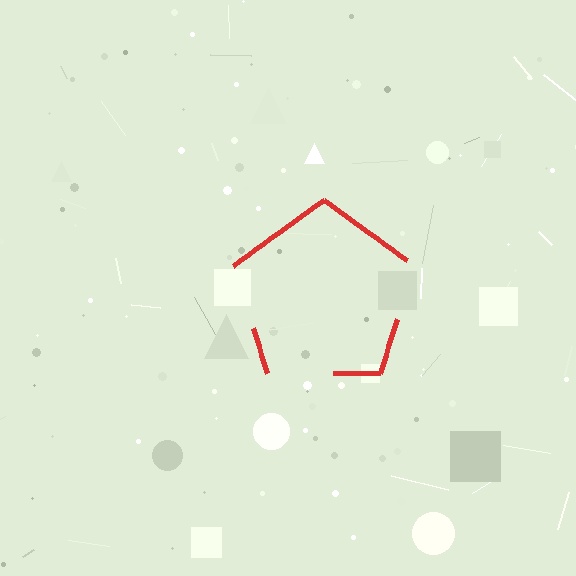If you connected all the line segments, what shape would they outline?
They would outline a pentagon.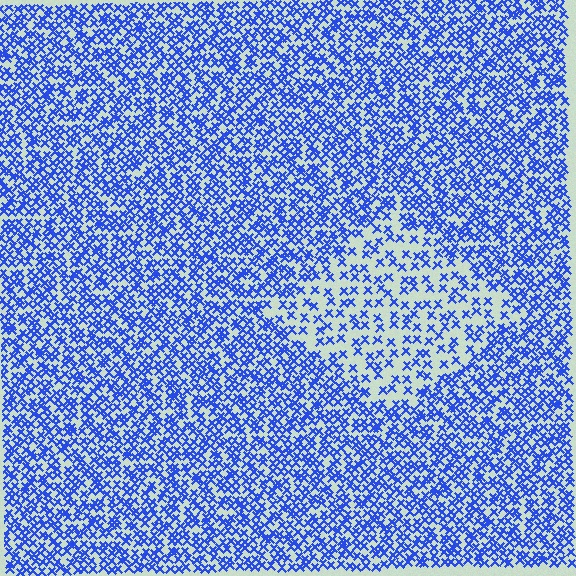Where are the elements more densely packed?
The elements are more densely packed outside the diamond boundary.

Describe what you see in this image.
The image contains small blue elements arranged at two different densities. A diamond-shaped region is visible where the elements are less densely packed than the surrounding area.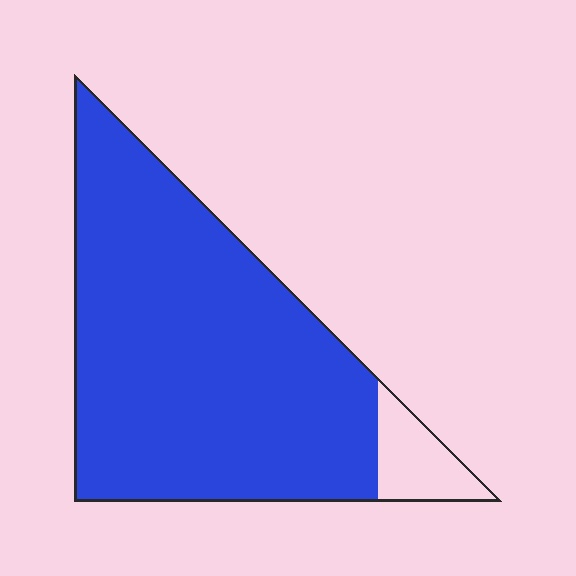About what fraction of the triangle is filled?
About nine tenths (9/10).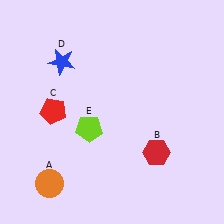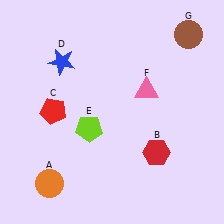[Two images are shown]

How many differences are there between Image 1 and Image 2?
There are 2 differences between the two images.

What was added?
A pink triangle (F), a brown circle (G) were added in Image 2.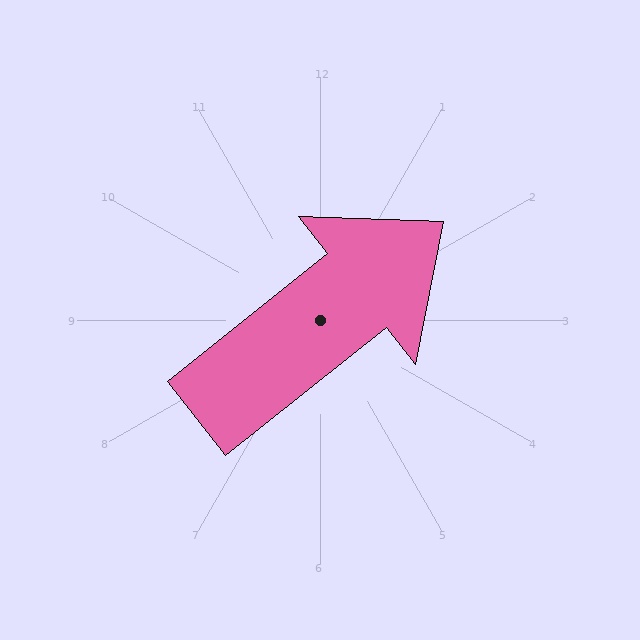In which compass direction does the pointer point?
Northeast.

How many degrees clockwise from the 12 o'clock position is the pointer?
Approximately 52 degrees.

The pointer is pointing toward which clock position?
Roughly 2 o'clock.